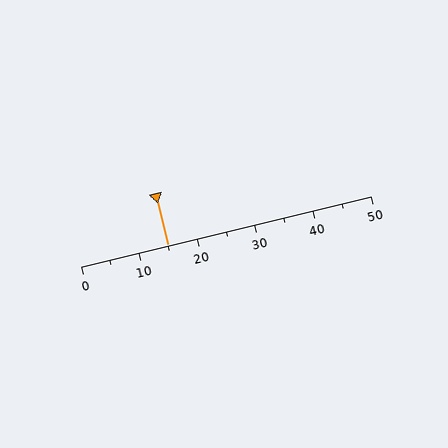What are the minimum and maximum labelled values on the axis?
The axis runs from 0 to 50.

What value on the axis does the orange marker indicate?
The marker indicates approximately 15.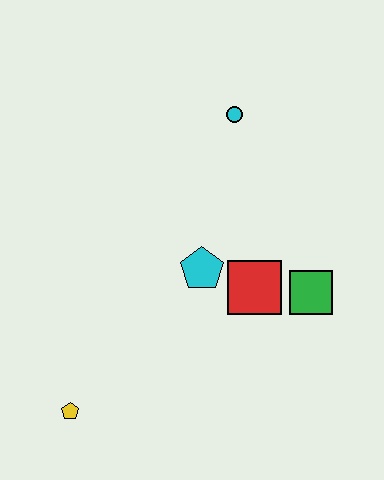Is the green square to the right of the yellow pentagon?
Yes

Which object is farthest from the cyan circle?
The yellow pentagon is farthest from the cyan circle.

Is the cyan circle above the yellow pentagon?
Yes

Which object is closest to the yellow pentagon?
The cyan pentagon is closest to the yellow pentagon.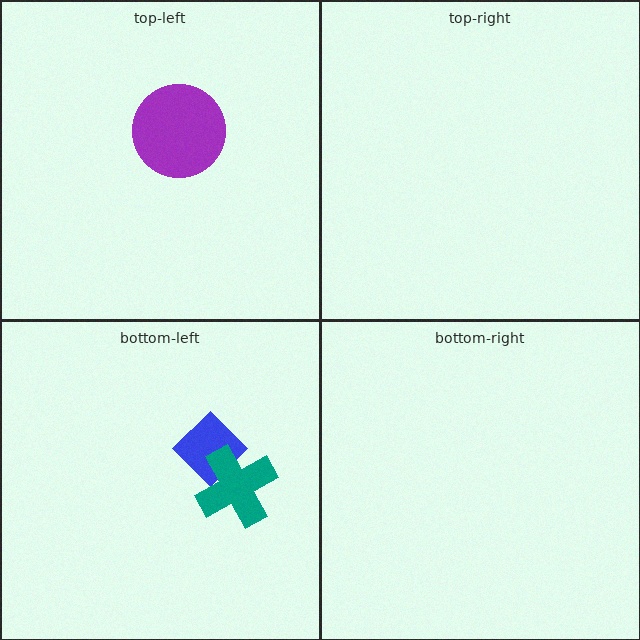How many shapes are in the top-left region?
1.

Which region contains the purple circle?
The top-left region.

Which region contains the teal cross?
The bottom-left region.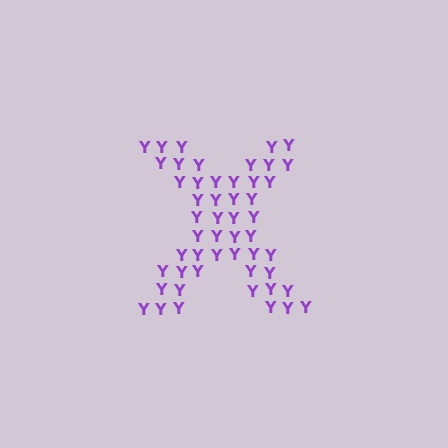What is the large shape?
The large shape is the letter X.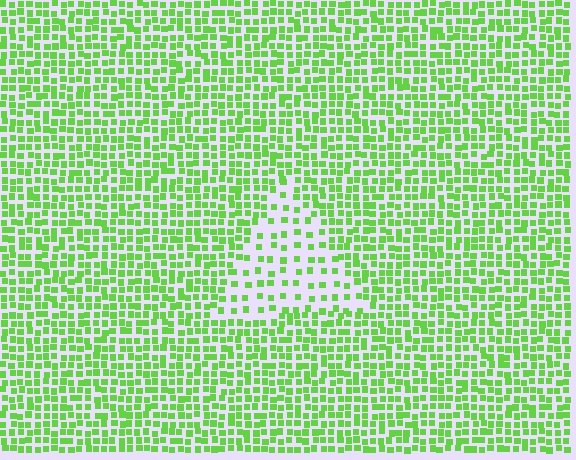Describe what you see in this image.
The image contains small lime elements arranged at two different densities. A triangle-shaped region is visible where the elements are less densely packed than the surrounding area.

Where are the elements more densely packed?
The elements are more densely packed outside the triangle boundary.